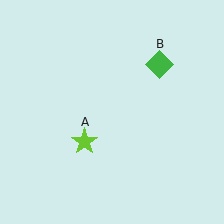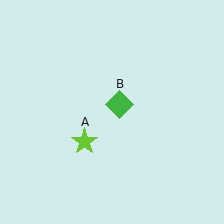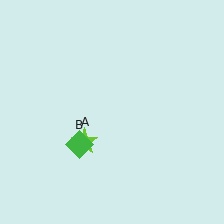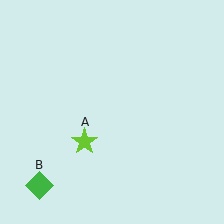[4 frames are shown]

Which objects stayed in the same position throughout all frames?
Lime star (object A) remained stationary.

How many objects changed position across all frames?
1 object changed position: green diamond (object B).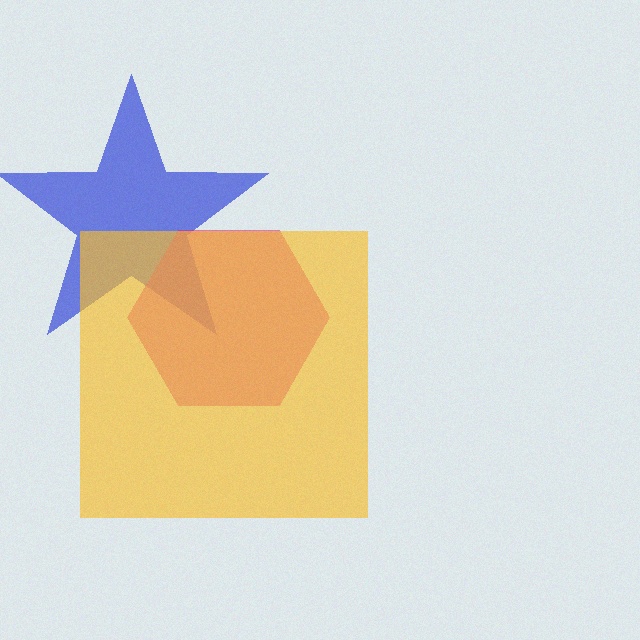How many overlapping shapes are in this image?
There are 3 overlapping shapes in the image.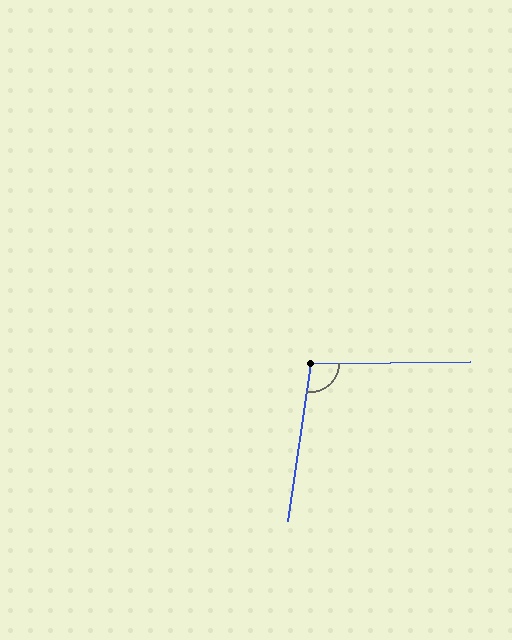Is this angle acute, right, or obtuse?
It is obtuse.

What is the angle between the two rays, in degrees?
Approximately 99 degrees.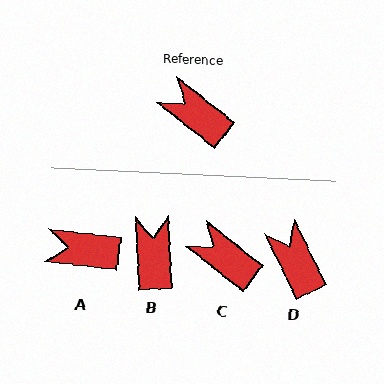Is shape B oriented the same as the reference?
No, it is off by about 48 degrees.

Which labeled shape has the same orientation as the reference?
C.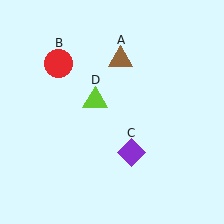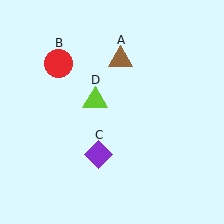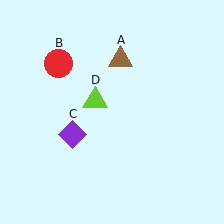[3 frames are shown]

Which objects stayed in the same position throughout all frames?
Brown triangle (object A) and red circle (object B) and lime triangle (object D) remained stationary.